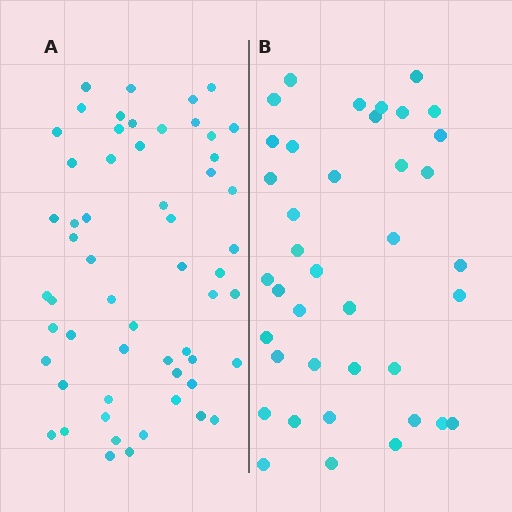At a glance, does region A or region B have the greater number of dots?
Region A (the left region) has more dots.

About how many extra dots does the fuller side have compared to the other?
Region A has approximately 20 more dots than region B.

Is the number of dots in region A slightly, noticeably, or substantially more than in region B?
Region A has substantially more. The ratio is roughly 1.5 to 1.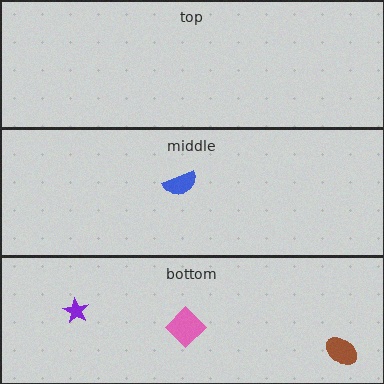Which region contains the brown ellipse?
The bottom region.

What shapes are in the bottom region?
The brown ellipse, the pink diamond, the purple star.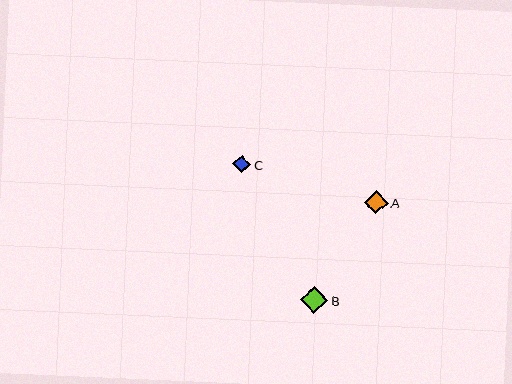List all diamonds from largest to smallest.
From largest to smallest: B, A, C.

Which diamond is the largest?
Diamond B is the largest with a size of approximately 27 pixels.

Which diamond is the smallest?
Diamond C is the smallest with a size of approximately 18 pixels.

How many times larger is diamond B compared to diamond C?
Diamond B is approximately 1.5 times the size of diamond C.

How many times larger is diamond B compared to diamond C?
Diamond B is approximately 1.5 times the size of diamond C.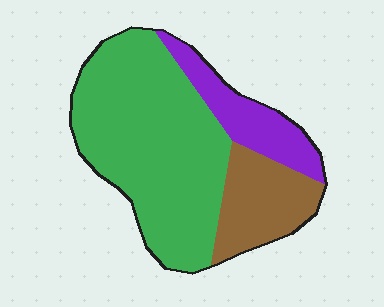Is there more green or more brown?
Green.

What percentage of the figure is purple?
Purple takes up about one sixth (1/6) of the figure.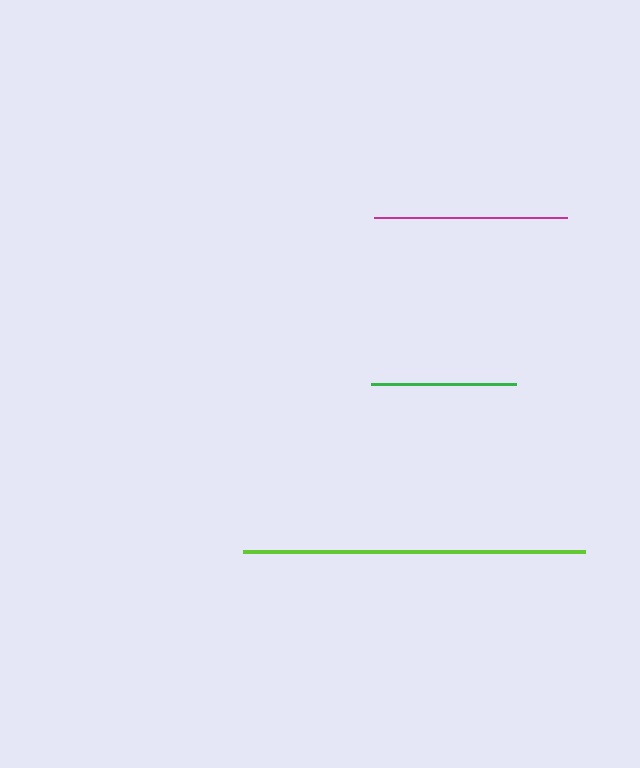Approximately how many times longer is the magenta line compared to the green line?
The magenta line is approximately 1.3 times the length of the green line.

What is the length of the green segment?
The green segment is approximately 145 pixels long.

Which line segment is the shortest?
The green line is the shortest at approximately 145 pixels.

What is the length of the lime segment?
The lime segment is approximately 342 pixels long.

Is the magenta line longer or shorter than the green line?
The magenta line is longer than the green line.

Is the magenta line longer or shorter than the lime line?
The lime line is longer than the magenta line.